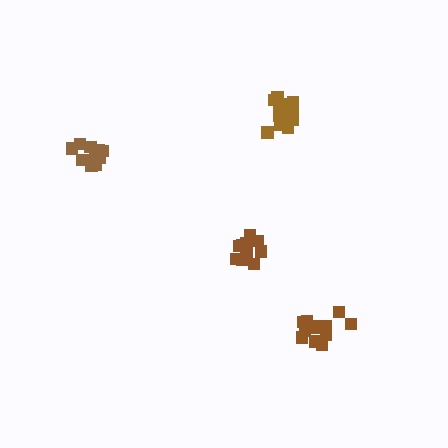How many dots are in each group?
Group 1: 12 dots, Group 2: 18 dots, Group 3: 12 dots, Group 4: 12 dots (54 total).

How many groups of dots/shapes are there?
There are 4 groups.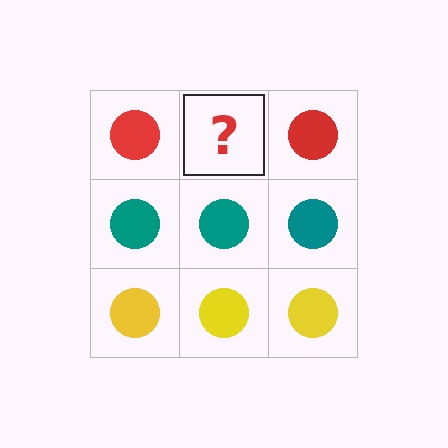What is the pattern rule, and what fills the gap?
The rule is that each row has a consistent color. The gap should be filled with a red circle.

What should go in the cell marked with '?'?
The missing cell should contain a red circle.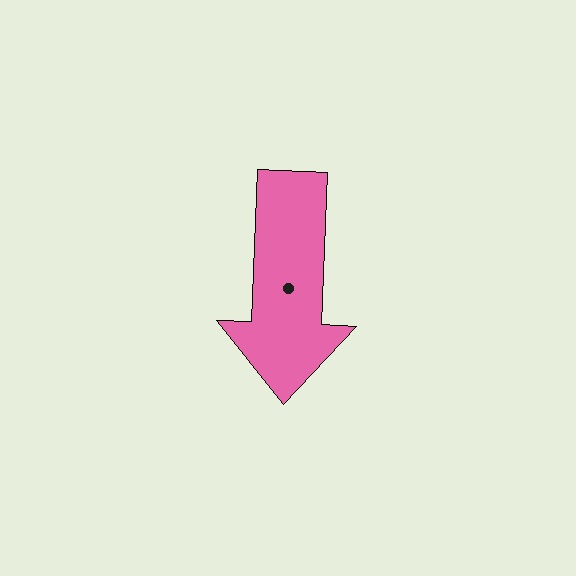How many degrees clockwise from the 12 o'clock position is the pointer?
Approximately 182 degrees.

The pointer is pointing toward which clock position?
Roughly 6 o'clock.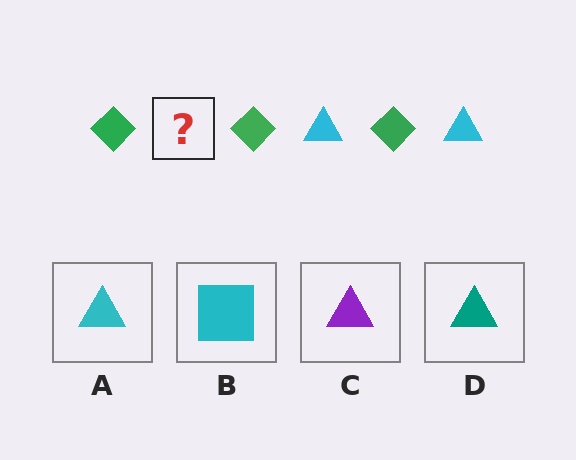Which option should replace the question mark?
Option A.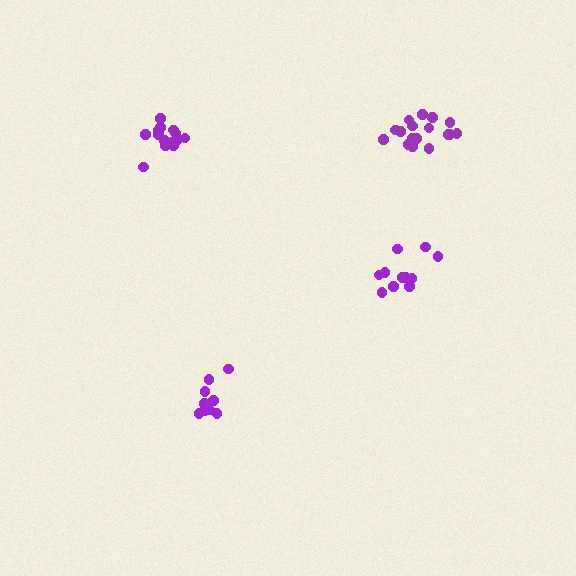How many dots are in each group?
Group 1: 15 dots, Group 2: 11 dots, Group 3: 11 dots, Group 4: 17 dots (54 total).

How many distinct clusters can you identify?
There are 4 distinct clusters.